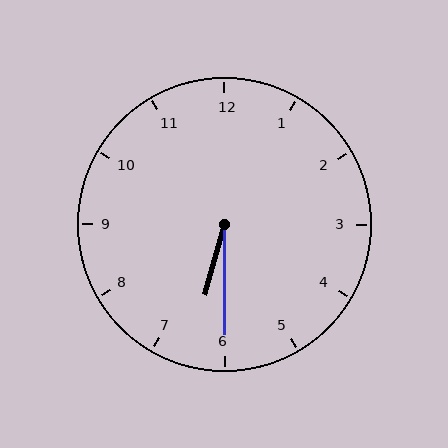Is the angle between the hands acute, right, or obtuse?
It is acute.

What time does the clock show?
6:30.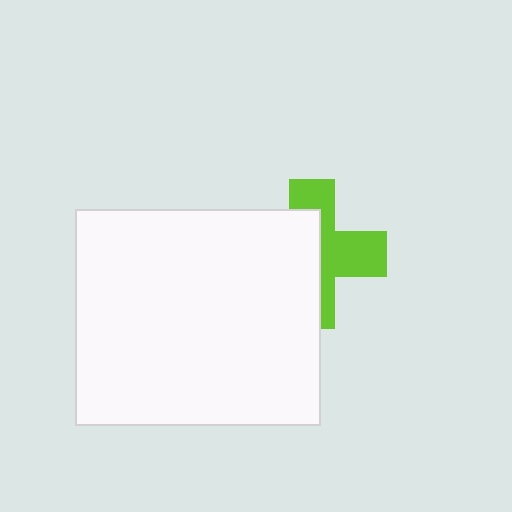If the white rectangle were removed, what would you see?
You would see the complete lime cross.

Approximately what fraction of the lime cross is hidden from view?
Roughly 54% of the lime cross is hidden behind the white rectangle.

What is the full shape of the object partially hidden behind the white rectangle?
The partially hidden object is a lime cross.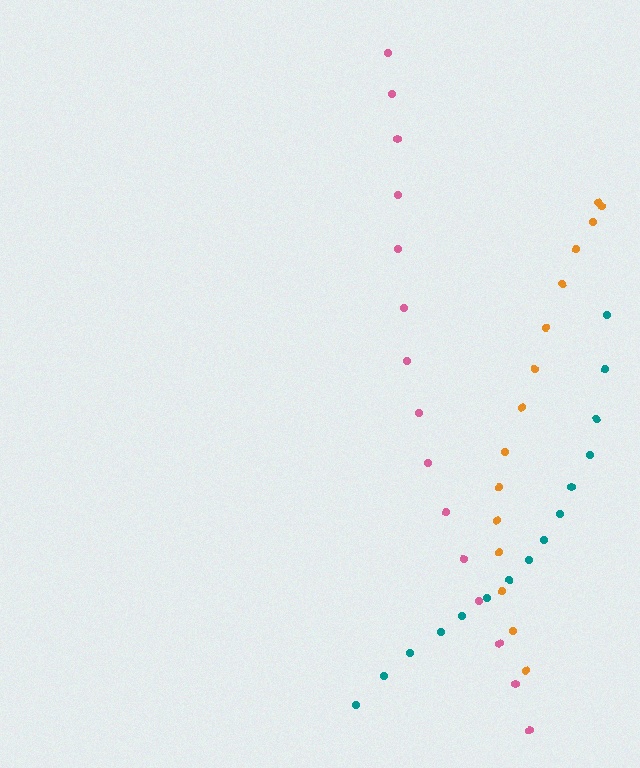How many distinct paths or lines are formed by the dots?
There are 3 distinct paths.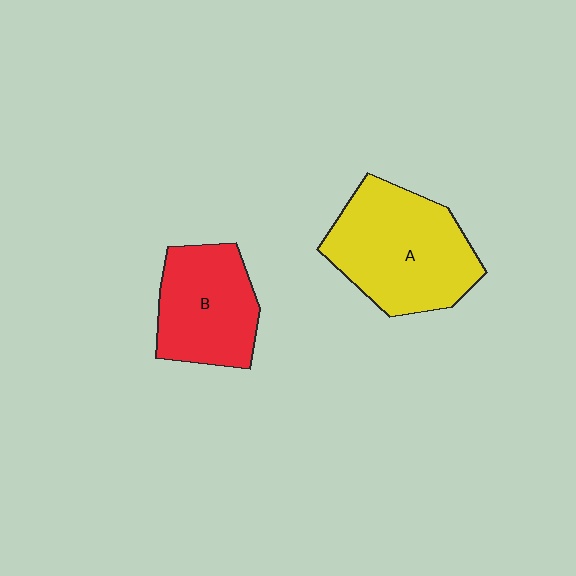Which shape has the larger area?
Shape A (yellow).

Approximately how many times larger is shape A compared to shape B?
Approximately 1.4 times.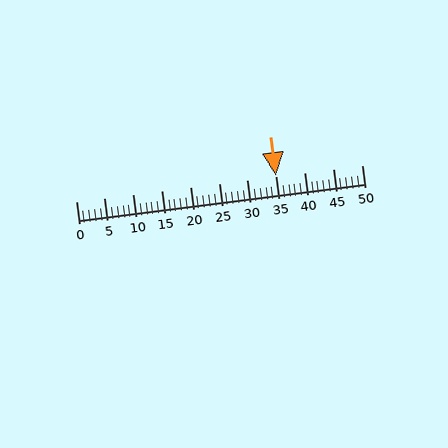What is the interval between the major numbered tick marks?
The major tick marks are spaced 5 units apart.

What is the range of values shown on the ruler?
The ruler shows values from 0 to 50.